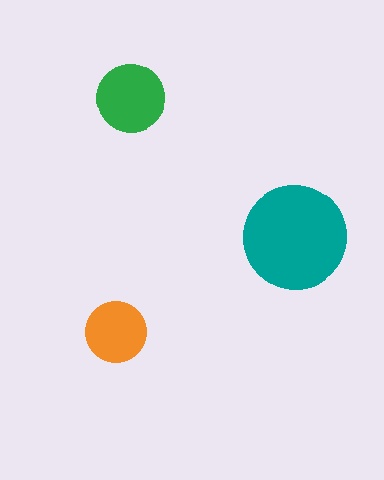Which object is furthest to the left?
The orange circle is leftmost.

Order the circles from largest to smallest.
the teal one, the green one, the orange one.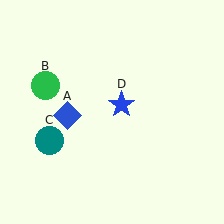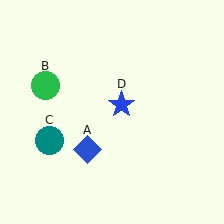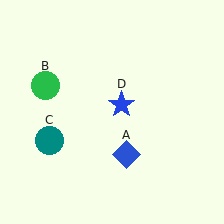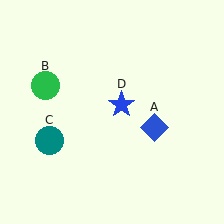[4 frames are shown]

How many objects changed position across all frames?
1 object changed position: blue diamond (object A).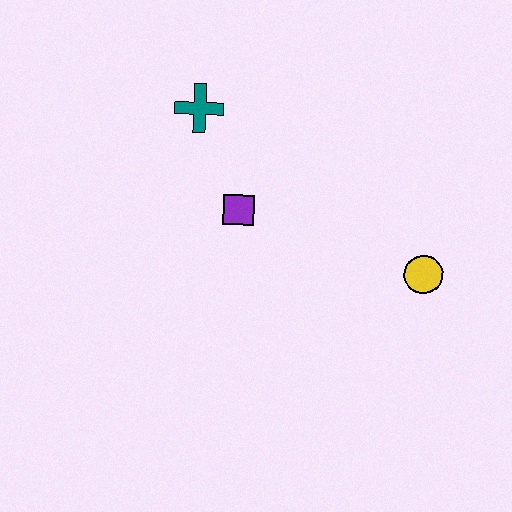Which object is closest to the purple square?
The teal cross is closest to the purple square.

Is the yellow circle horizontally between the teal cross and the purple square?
No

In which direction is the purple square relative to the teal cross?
The purple square is below the teal cross.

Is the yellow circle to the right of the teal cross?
Yes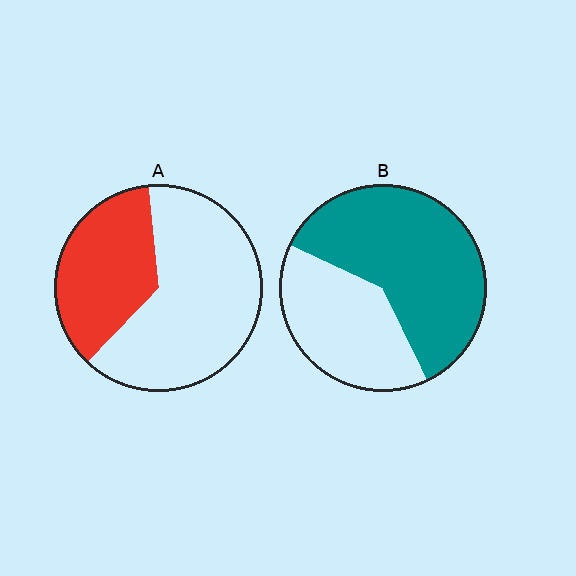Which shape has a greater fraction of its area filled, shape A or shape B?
Shape B.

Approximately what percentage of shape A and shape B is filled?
A is approximately 35% and B is approximately 60%.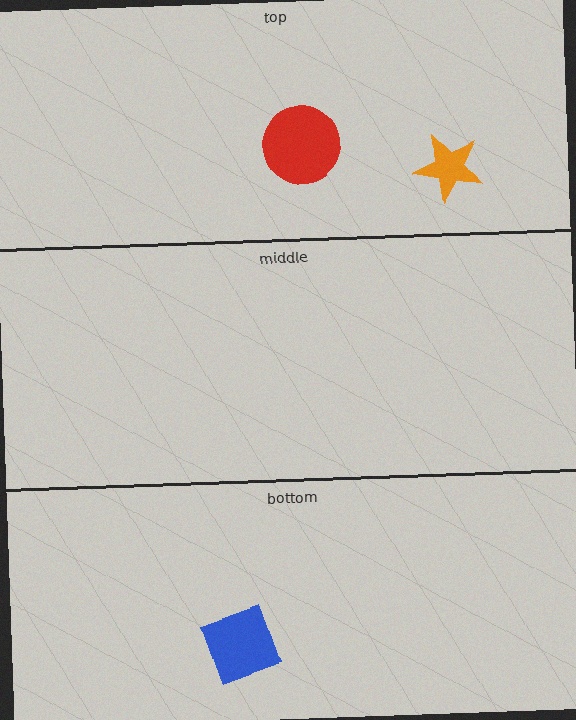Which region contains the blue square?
The bottom region.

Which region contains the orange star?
The top region.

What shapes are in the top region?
The red circle, the orange star.